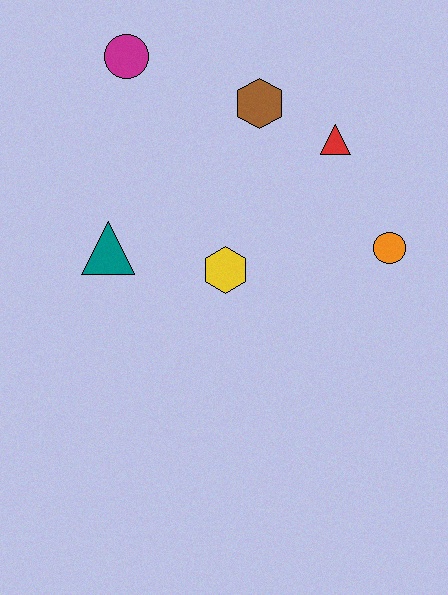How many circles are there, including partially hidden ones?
There are 2 circles.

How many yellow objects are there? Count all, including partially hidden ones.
There is 1 yellow object.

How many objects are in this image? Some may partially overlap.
There are 6 objects.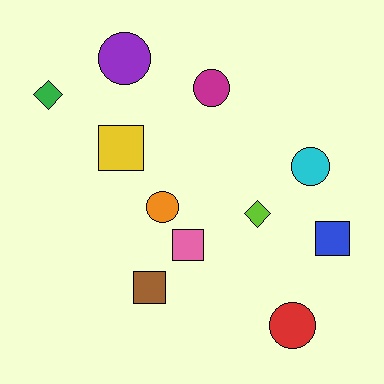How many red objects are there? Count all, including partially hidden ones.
There is 1 red object.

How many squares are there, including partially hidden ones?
There are 4 squares.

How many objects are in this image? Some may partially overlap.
There are 11 objects.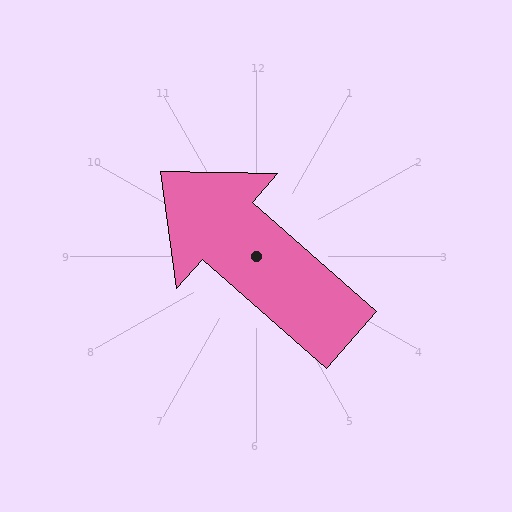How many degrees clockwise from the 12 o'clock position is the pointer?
Approximately 311 degrees.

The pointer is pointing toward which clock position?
Roughly 10 o'clock.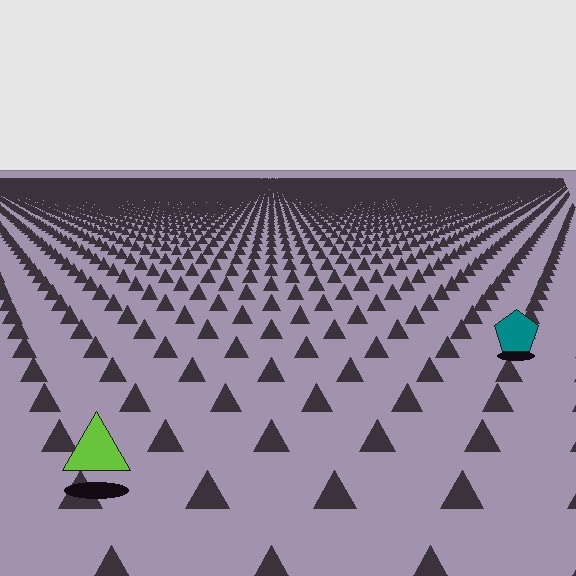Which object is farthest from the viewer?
The teal pentagon is farthest from the viewer. It appears smaller and the ground texture around it is denser.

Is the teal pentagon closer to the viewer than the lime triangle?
No. The lime triangle is closer — you can tell from the texture gradient: the ground texture is coarser near it.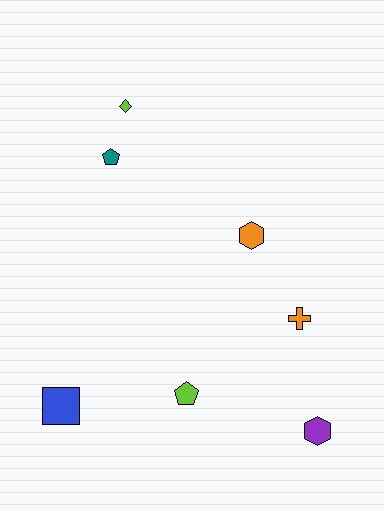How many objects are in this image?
There are 7 objects.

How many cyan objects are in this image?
There are no cyan objects.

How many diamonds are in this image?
There is 1 diamond.